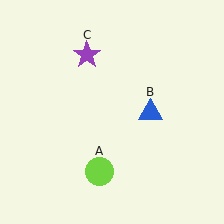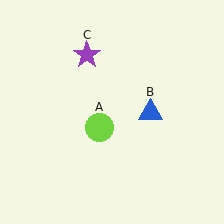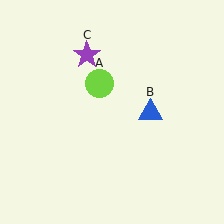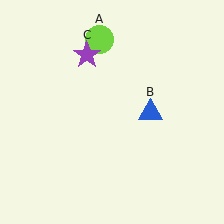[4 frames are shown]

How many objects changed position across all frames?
1 object changed position: lime circle (object A).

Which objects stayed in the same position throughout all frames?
Blue triangle (object B) and purple star (object C) remained stationary.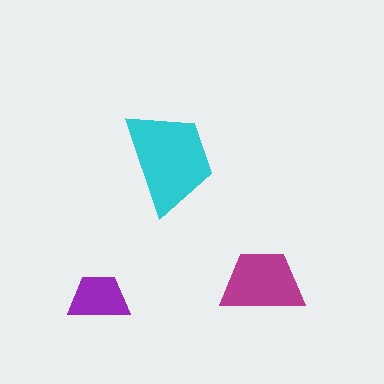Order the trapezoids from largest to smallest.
the cyan one, the magenta one, the purple one.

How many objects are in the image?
There are 3 objects in the image.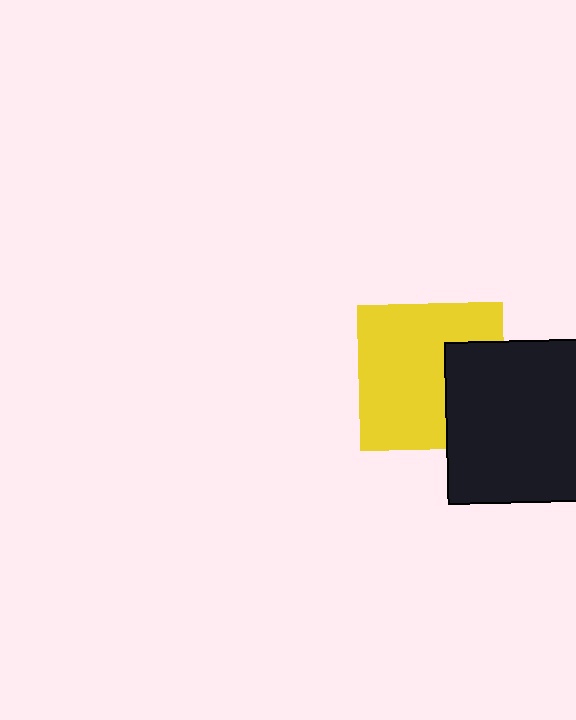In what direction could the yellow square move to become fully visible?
The yellow square could move left. That would shift it out from behind the black square entirely.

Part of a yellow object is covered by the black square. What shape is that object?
It is a square.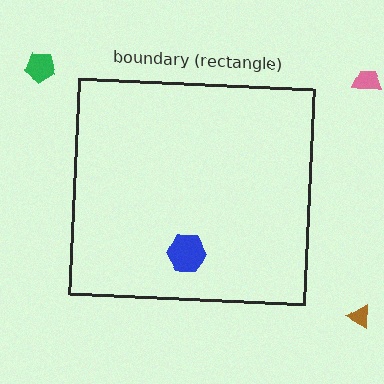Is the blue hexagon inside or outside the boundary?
Inside.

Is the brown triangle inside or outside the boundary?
Outside.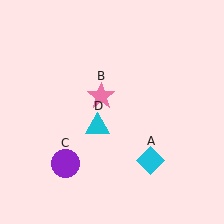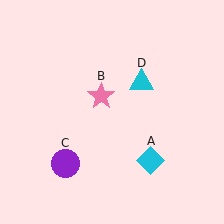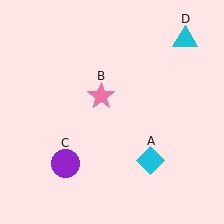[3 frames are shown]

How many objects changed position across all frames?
1 object changed position: cyan triangle (object D).